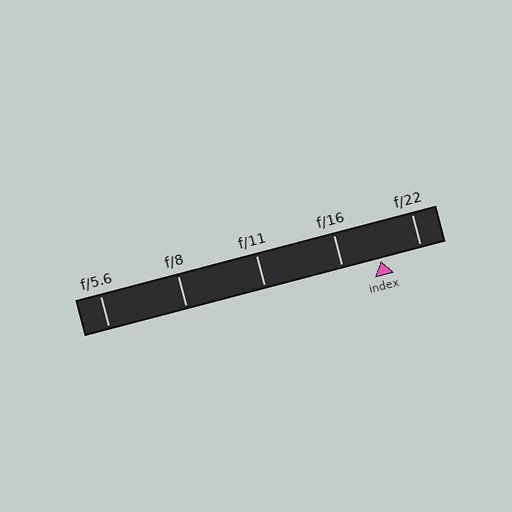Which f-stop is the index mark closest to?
The index mark is closest to f/16.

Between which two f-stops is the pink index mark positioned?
The index mark is between f/16 and f/22.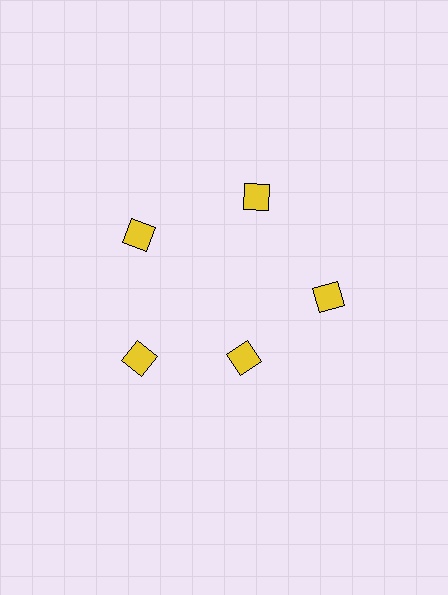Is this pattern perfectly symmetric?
No. The 5 yellow squares are arranged in a ring, but one element near the 5 o'clock position is pulled inward toward the center, breaking the 5-fold rotational symmetry.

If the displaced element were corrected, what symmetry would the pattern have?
It would have 5-fold rotational symmetry — the pattern would map onto itself every 72 degrees.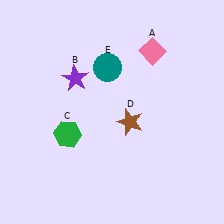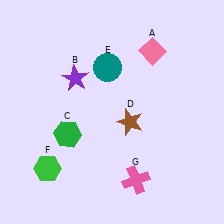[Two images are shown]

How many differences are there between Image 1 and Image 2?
There are 2 differences between the two images.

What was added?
A green hexagon (F), a pink cross (G) were added in Image 2.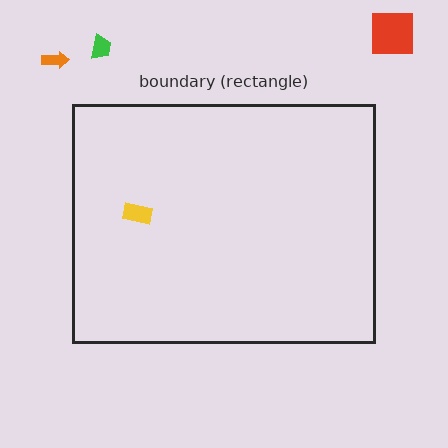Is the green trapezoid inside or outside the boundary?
Outside.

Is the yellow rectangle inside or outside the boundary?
Inside.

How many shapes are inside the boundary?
1 inside, 3 outside.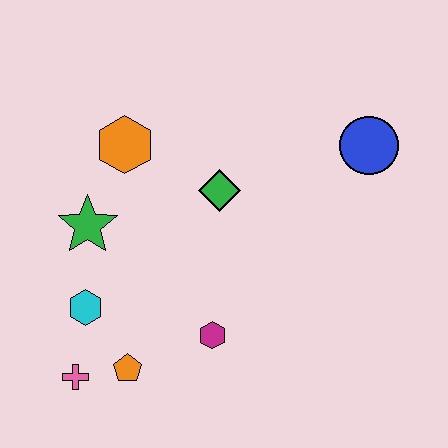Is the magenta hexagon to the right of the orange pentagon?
Yes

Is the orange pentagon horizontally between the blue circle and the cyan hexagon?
Yes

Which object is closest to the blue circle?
The green diamond is closest to the blue circle.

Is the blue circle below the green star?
No